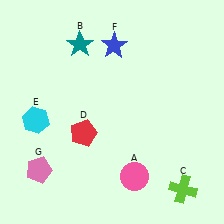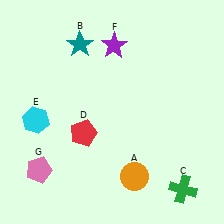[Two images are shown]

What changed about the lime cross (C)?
In Image 1, C is lime. In Image 2, it changed to green.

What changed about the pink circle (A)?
In Image 1, A is pink. In Image 2, it changed to orange.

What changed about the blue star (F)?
In Image 1, F is blue. In Image 2, it changed to purple.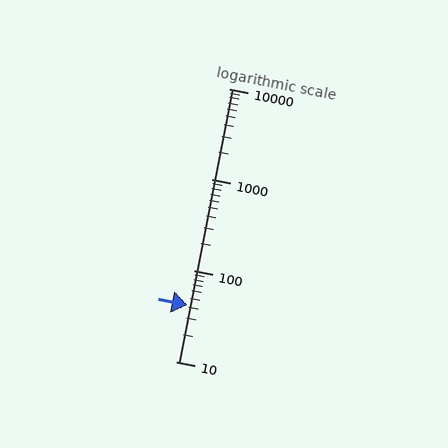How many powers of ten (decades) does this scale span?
The scale spans 3 decades, from 10 to 10000.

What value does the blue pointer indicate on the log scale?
The pointer indicates approximately 42.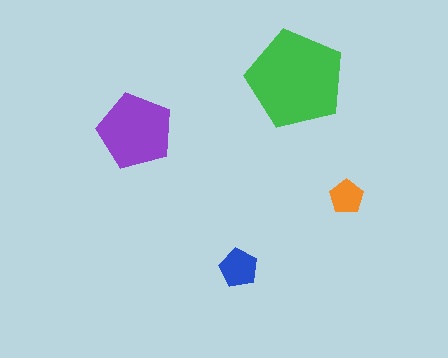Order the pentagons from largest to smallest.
the green one, the purple one, the blue one, the orange one.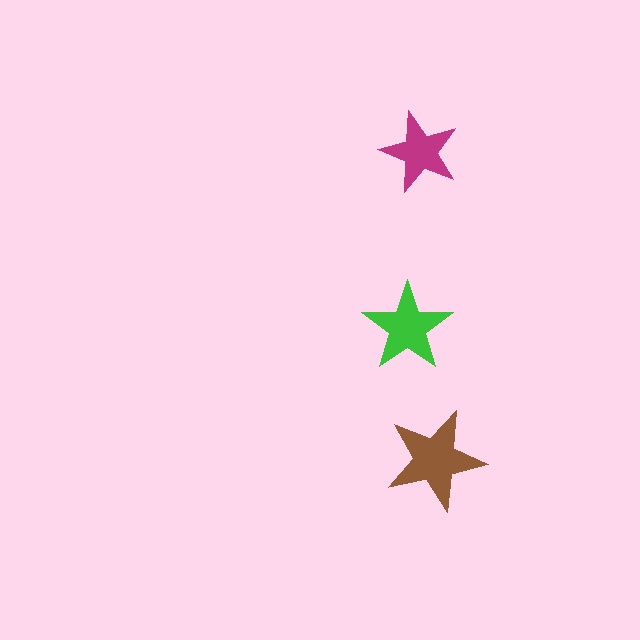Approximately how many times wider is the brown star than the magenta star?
About 1.5 times wider.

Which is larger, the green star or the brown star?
The brown one.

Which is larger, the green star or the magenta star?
The green one.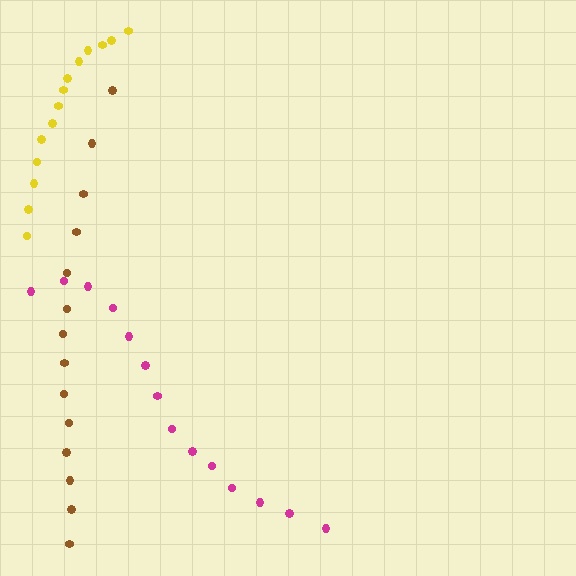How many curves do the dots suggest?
There are 3 distinct paths.